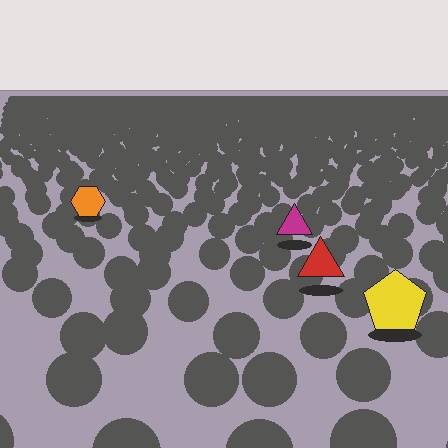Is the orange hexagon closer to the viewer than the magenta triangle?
No. The magenta triangle is closer — you can tell from the texture gradient: the ground texture is coarser near it.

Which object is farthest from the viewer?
The orange hexagon is farthest from the viewer. It appears smaller and the ground texture around it is denser.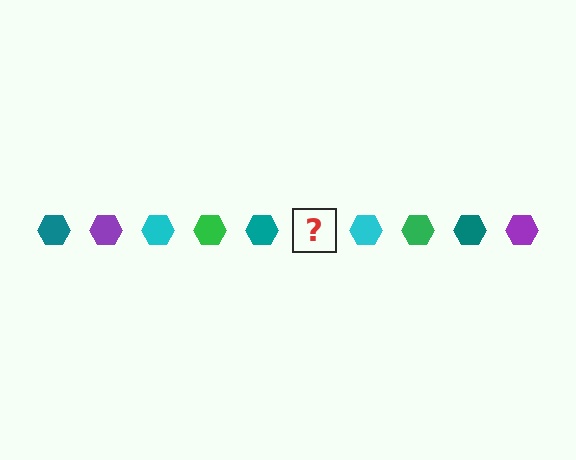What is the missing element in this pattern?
The missing element is a purple hexagon.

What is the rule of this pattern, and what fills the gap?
The rule is that the pattern cycles through teal, purple, cyan, green hexagons. The gap should be filled with a purple hexagon.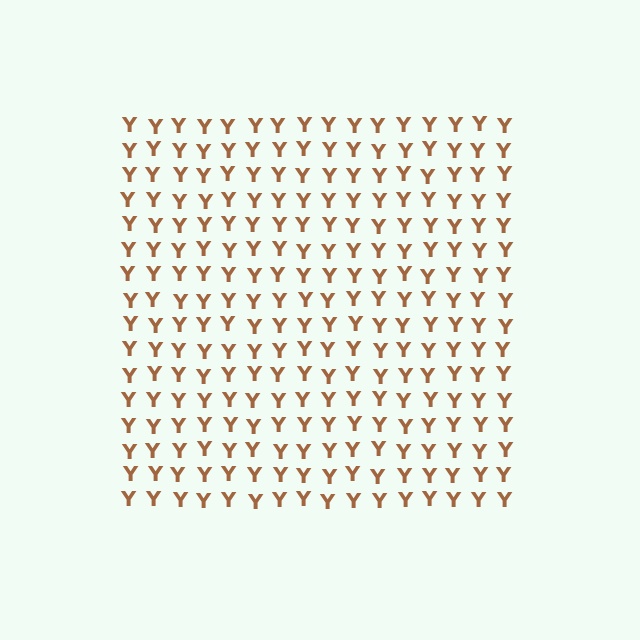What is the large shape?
The large shape is a square.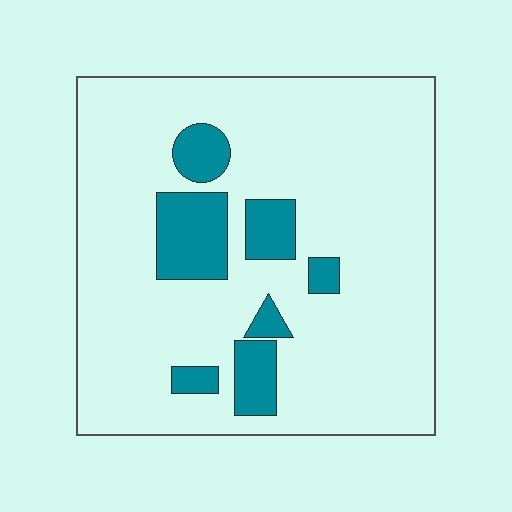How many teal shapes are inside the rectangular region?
7.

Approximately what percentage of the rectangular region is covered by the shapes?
Approximately 15%.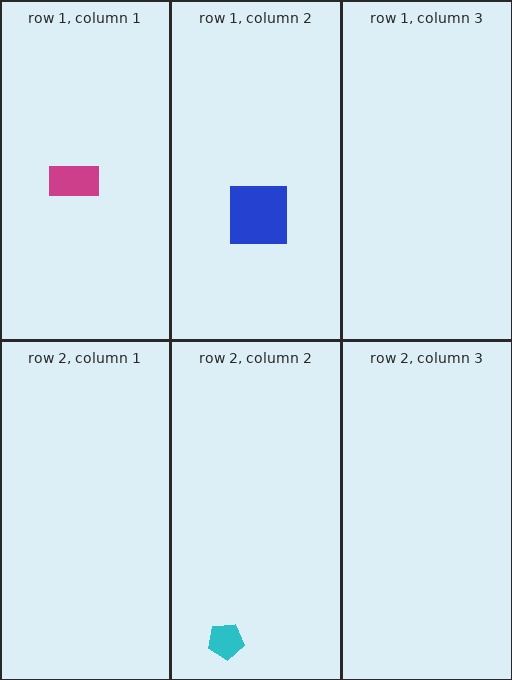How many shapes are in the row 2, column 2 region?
1.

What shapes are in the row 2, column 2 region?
The cyan pentagon.